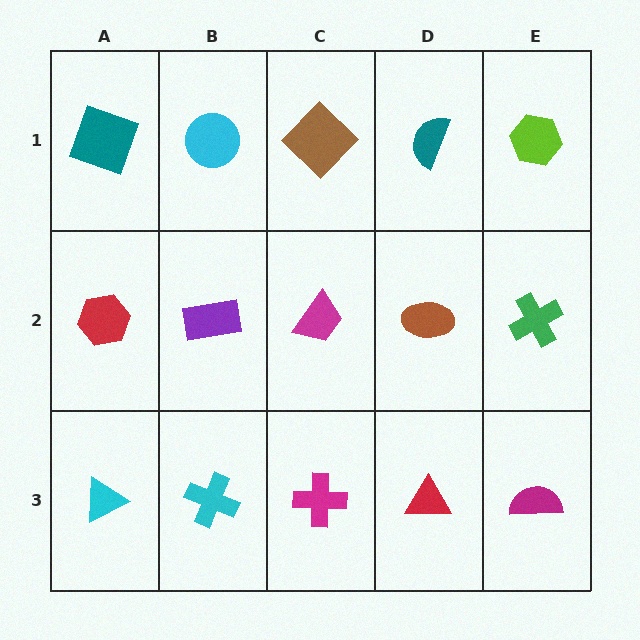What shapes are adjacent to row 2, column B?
A cyan circle (row 1, column B), a cyan cross (row 3, column B), a red hexagon (row 2, column A), a magenta trapezoid (row 2, column C).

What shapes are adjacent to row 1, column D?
A brown ellipse (row 2, column D), a brown diamond (row 1, column C), a lime hexagon (row 1, column E).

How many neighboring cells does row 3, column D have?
3.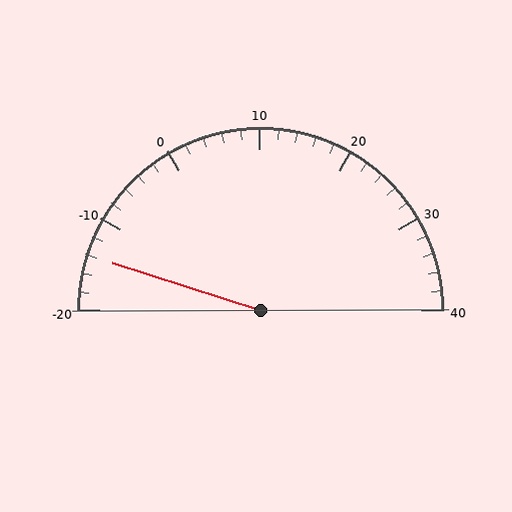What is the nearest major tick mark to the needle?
The nearest major tick mark is -10.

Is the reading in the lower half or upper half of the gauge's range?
The reading is in the lower half of the range (-20 to 40).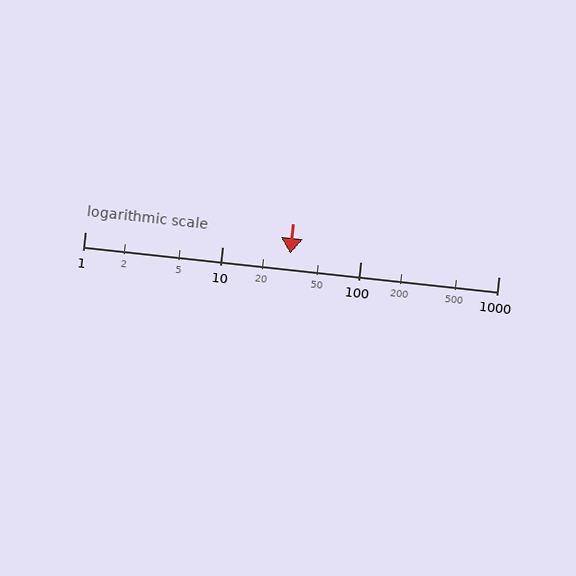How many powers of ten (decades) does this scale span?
The scale spans 3 decades, from 1 to 1000.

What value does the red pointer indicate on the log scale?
The pointer indicates approximately 31.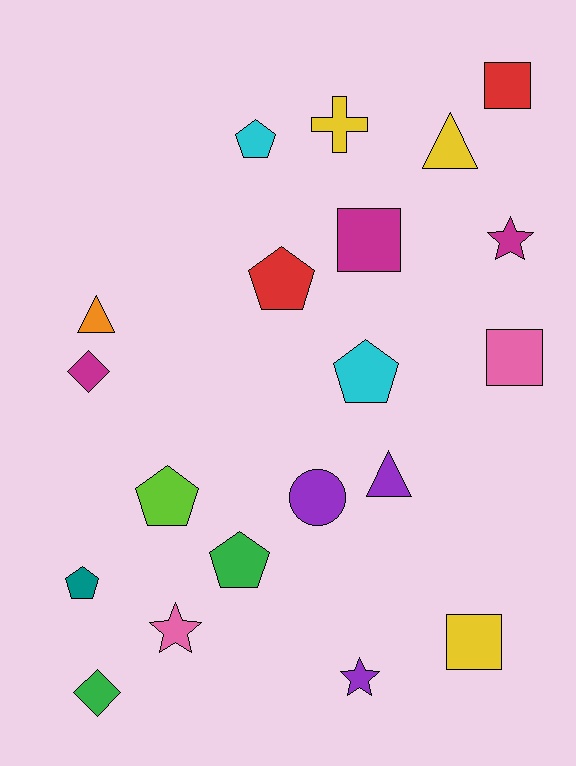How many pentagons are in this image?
There are 6 pentagons.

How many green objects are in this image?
There are 2 green objects.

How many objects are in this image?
There are 20 objects.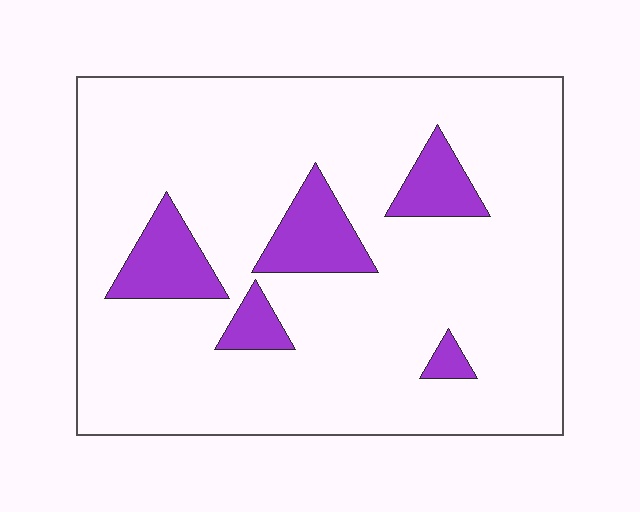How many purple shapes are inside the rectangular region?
5.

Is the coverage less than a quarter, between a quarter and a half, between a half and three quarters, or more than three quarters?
Less than a quarter.